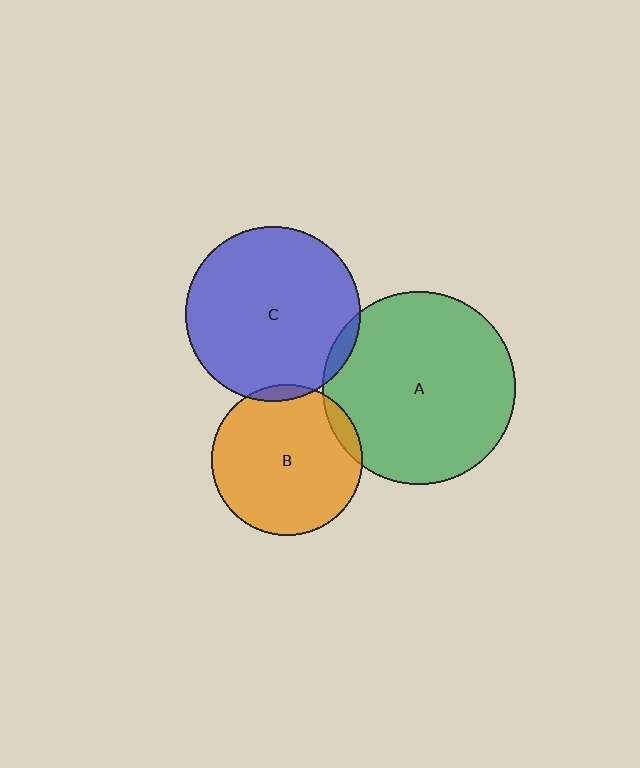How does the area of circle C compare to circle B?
Approximately 1.3 times.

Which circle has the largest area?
Circle A (green).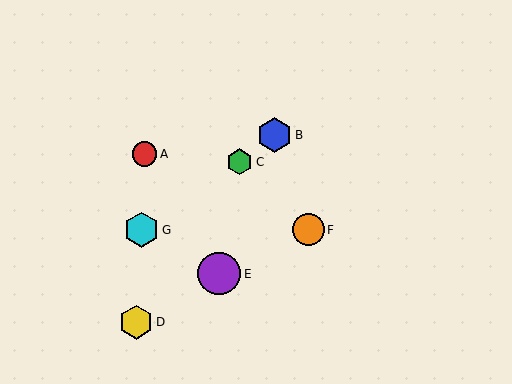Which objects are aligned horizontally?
Objects F, G are aligned horizontally.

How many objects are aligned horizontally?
2 objects (F, G) are aligned horizontally.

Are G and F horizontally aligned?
Yes, both are at y≈230.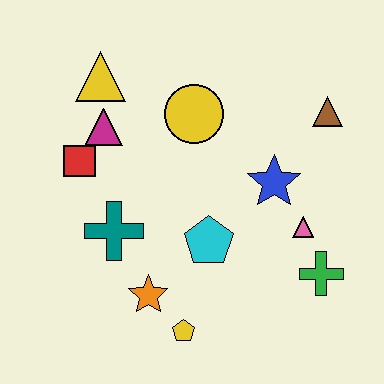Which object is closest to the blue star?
The pink triangle is closest to the blue star.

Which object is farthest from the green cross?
The yellow triangle is farthest from the green cross.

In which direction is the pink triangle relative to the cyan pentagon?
The pink triangle is to the right of the cyan pentagon.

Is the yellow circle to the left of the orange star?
No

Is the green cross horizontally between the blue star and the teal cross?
No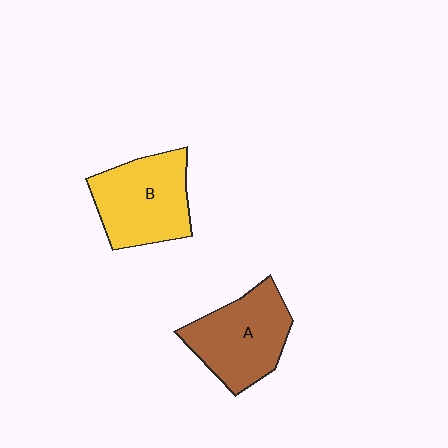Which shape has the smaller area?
Shape A (brown).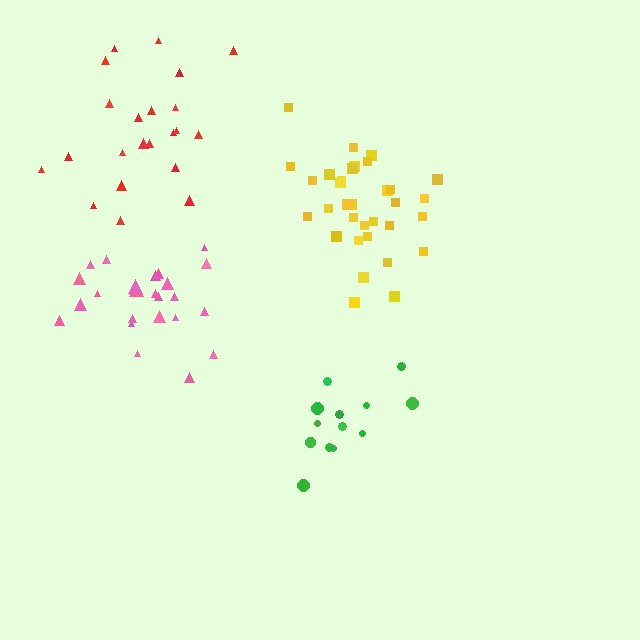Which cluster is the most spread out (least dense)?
Red.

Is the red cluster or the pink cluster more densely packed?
Pink.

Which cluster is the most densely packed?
Yellow.